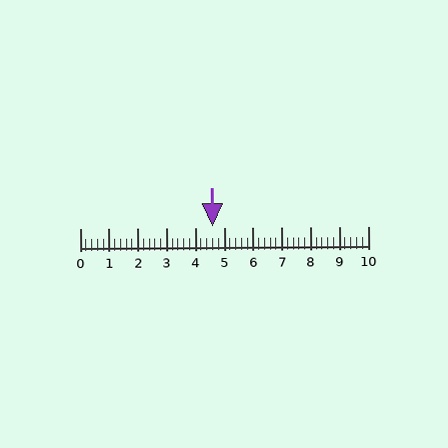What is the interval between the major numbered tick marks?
The major tick marks are spaced 1 units apart.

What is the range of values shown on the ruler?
The ruler shows values from 0 to 10.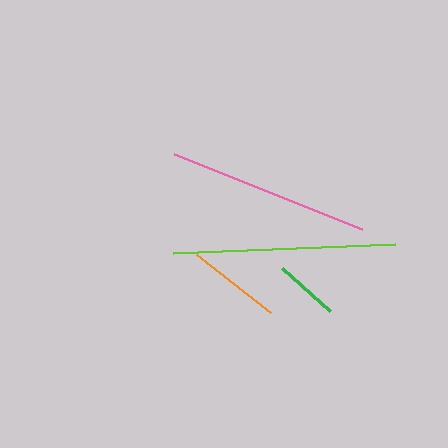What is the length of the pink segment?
The pink segment is approximately 202 pixels long.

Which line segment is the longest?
The lime line is the longest at approximately 222 pixels.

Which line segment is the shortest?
The green line is the shortest at approximately 64 pixels.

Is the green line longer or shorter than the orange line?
The orange line is longer than the green line.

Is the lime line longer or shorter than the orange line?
The lime line is longer than the orange line.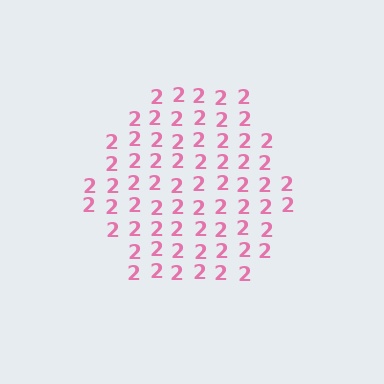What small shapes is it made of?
It is made of small digit 2's.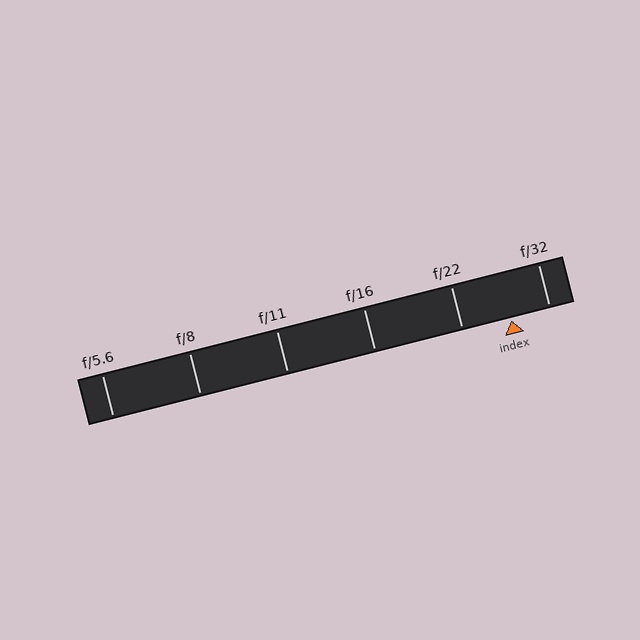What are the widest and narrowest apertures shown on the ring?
The widest aperture shown is f/5.6 and the narrowest is f/32.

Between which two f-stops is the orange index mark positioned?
The index mark is between f/22 and f/32.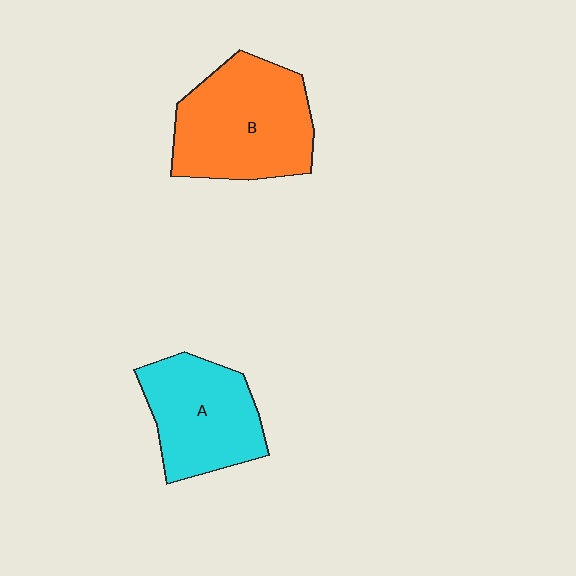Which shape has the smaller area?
Shape A (cyan).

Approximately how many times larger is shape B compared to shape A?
Approximately 1.3 times.